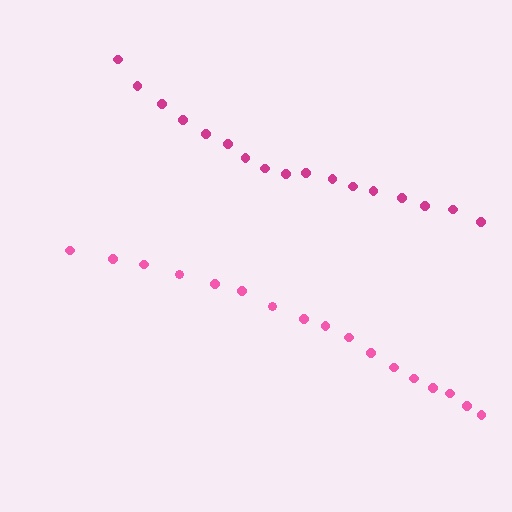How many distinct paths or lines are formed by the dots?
There are 2 distinct paths.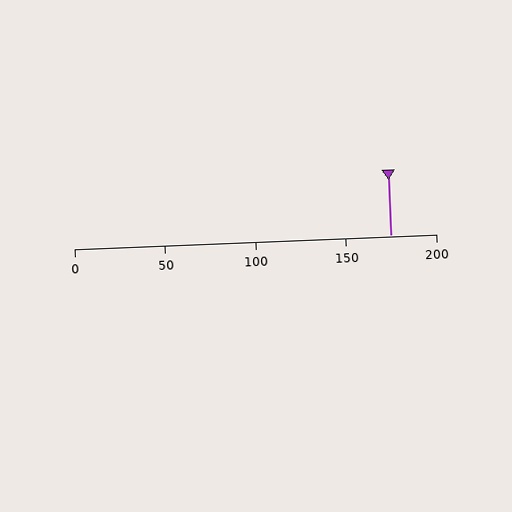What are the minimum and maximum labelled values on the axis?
The axis runs from 0 to 200.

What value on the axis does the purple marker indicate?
The marker indicates approximately 175.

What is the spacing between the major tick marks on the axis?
The major ticks are spaced 50 apart.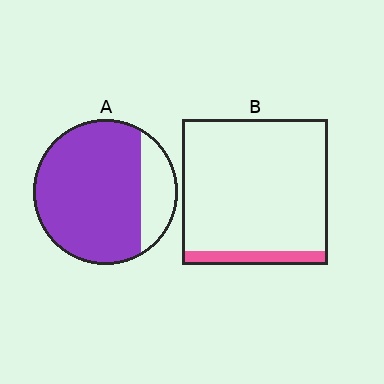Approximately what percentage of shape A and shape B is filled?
A is approximately 80% and B is approximately 10%.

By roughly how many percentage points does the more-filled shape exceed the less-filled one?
By roughly 70 percentage points (A over B).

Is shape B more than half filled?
No.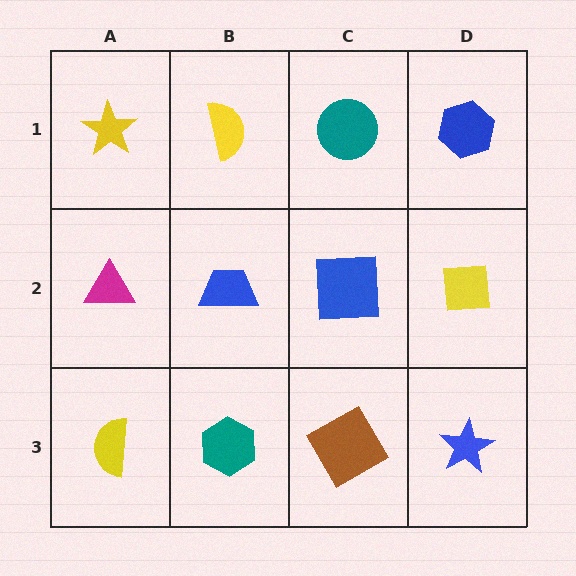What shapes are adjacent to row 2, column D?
A blue hexagon (row 1, column D), a blue star (row 3, column D), a blue square (row 2, column C).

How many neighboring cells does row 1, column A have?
2.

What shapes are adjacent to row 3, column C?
A blue square (row 2, column C), a teal hexagon (row 3, column B), a blue star (row 3, column D).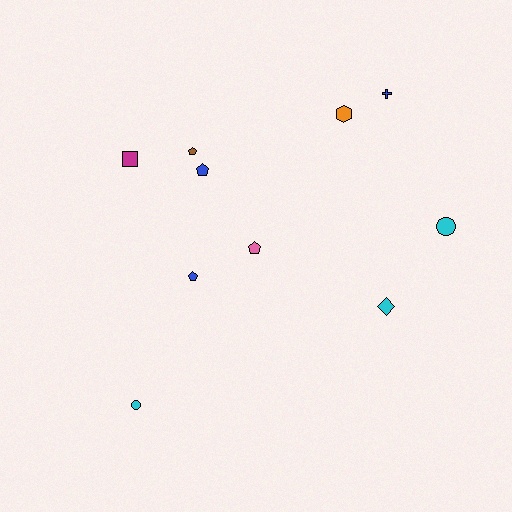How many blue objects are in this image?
There are 3 blue objects.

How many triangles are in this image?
There are no triangles.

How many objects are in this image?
There are 10 objects.